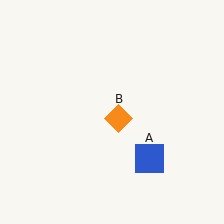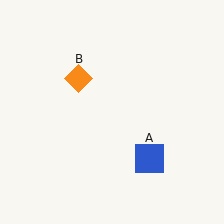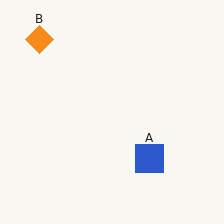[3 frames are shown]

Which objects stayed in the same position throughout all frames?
Blue square (object A) remained stationary.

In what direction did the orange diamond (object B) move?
The orange diamond (object B) moved up and to the left.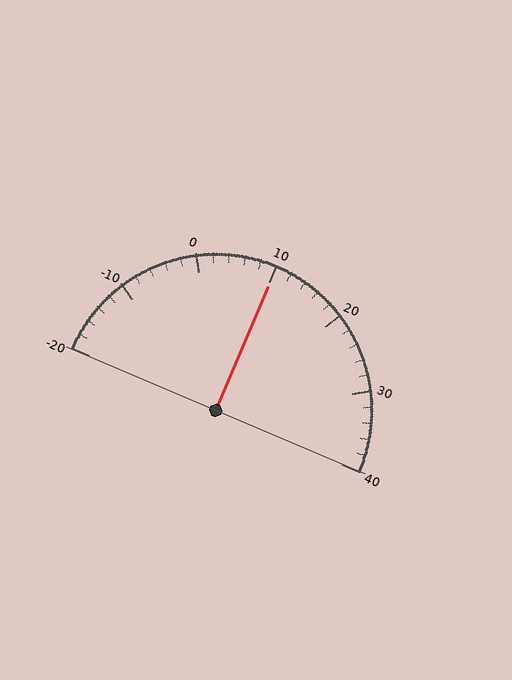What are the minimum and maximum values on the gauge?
The gauge ranges from -20 to 40.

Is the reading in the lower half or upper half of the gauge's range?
The reading is in the upper half of the range (-20 to 40).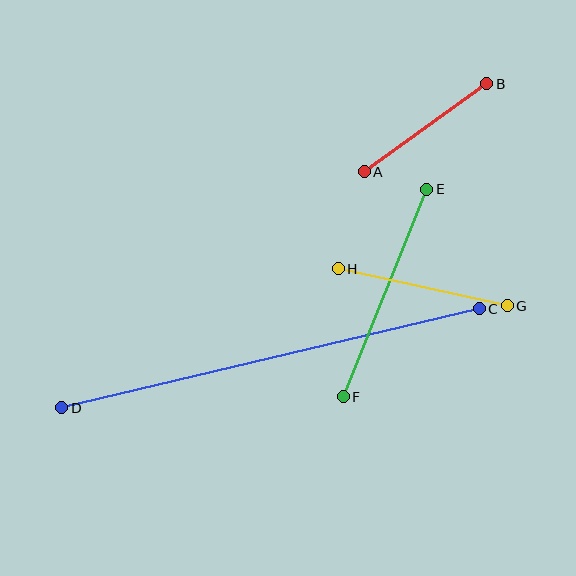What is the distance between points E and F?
The distance is approximately 223 pixels.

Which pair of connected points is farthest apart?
Points C and D are farthest apart.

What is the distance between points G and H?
The distance is approximately 173 pixels.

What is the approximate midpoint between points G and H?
The midpoint is at approximately (423, 287) pixels.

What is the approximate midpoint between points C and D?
The midpoint is at approximately (271, 358) pixels.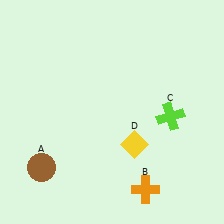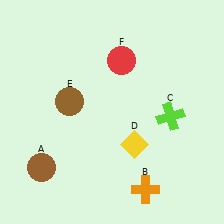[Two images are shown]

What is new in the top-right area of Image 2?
A red circle (F) was added in the top-right area of Image 2.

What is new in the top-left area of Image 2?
A brown circle (E) was added in the top-left area of Image 2.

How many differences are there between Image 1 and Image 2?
There are 2 differences between the two images.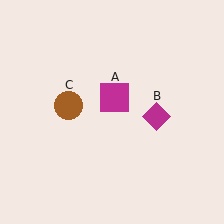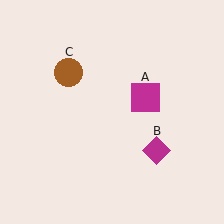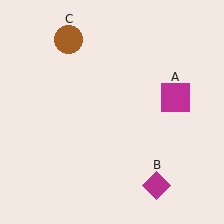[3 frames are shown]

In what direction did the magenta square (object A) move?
The magenta square (object A) moved right.